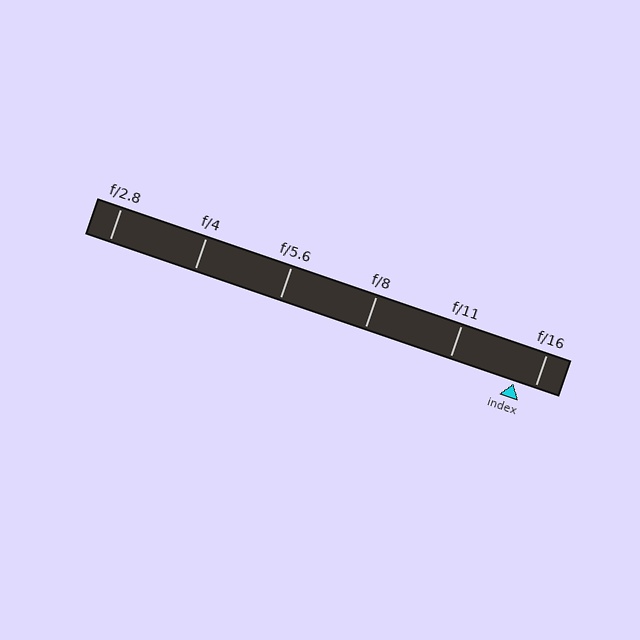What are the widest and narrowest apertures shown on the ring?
The widest aperture shown is f/2.8 and the narrowest is f/16.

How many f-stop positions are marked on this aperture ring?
There are 6 f-stop positions marked.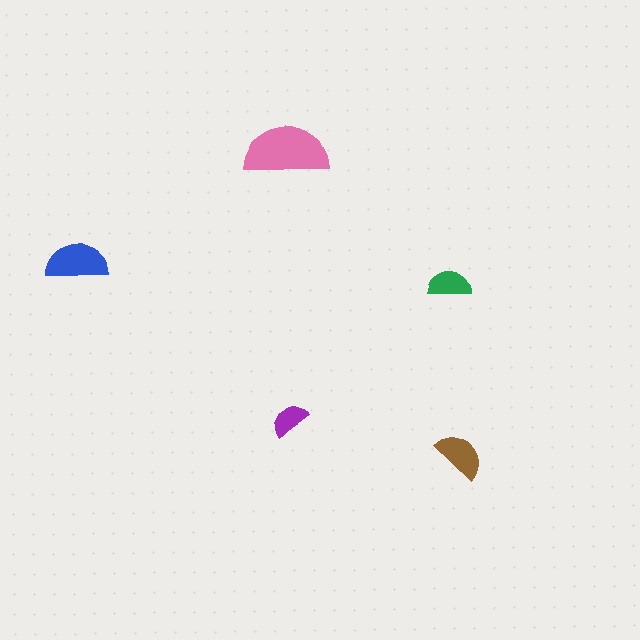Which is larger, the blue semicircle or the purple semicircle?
The blue one.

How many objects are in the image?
There are 5 objects in the image.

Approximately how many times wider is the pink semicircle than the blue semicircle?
About 1.5 times wider.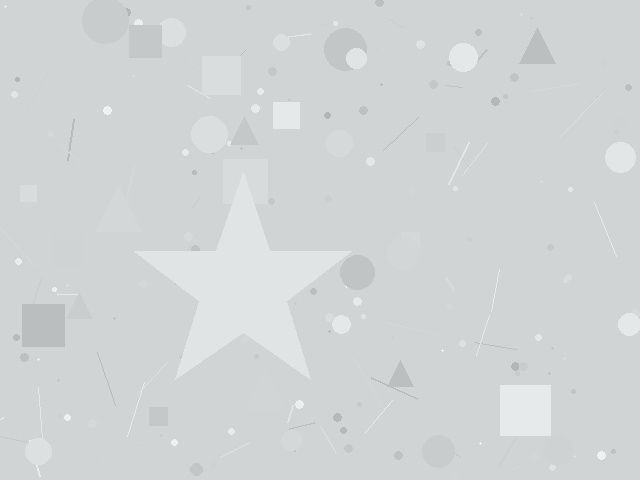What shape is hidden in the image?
A star is hidden in the image.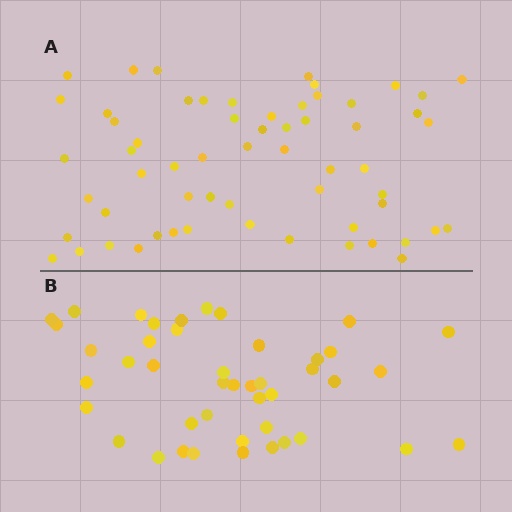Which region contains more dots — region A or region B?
Region A (the top region) has more dots.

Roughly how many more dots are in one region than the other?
Region A has approximately 15 more dots than region B.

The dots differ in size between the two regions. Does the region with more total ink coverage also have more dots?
No. Region B has more total ink coverage because its dots are larger, but region A actually contains more individual dots. Total area can be misleading — the number of items is what matters here.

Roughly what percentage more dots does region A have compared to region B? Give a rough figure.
About 35% more.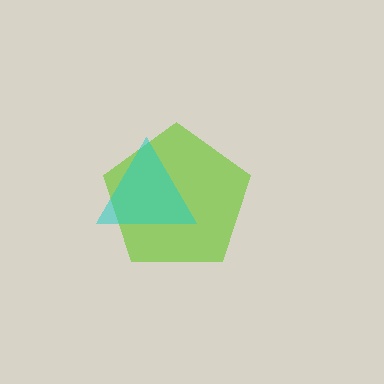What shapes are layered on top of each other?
The layered shapes are: a lime pentagon, a cyan triangle.